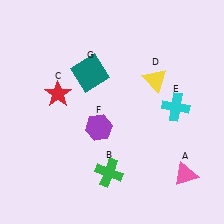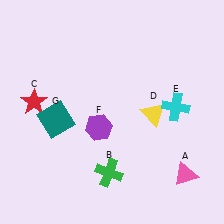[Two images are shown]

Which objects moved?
The objects that moved are: the red star (C), the yellow triangle (D), the teal square (G).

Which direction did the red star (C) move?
The red star (C) moved left.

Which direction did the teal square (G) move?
The teal square (G) moved down.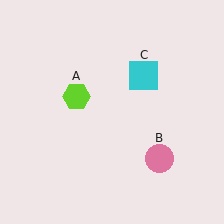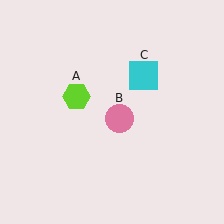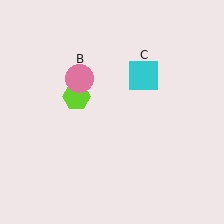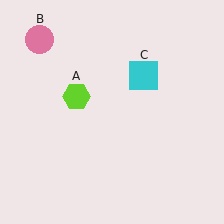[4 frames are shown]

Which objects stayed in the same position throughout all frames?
Lime hexagon (object A) and cyan square (object C) remained stationary.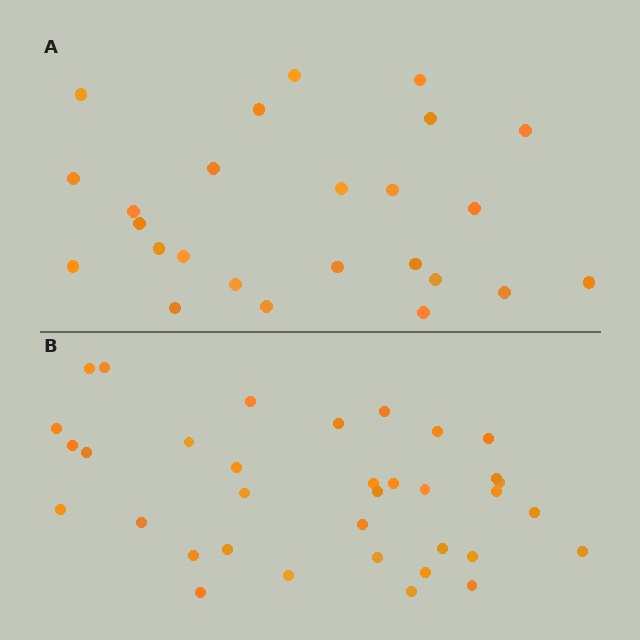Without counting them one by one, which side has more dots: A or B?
Region B (the bottom region) has more dots.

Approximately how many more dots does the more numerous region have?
Region B has roughly 10 or so more dots than region A.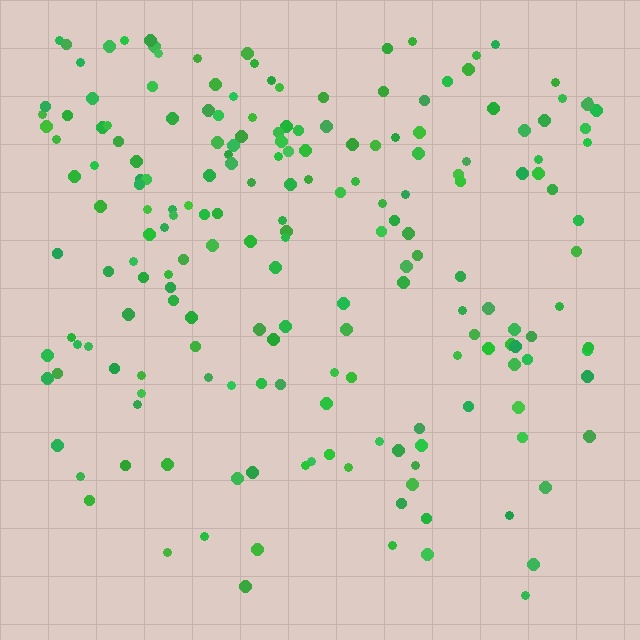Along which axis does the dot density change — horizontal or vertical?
Vertical.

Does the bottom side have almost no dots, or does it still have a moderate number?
Still a moderate number, just noticeably fewer than the top.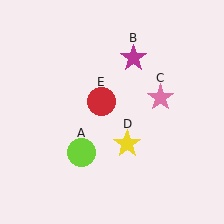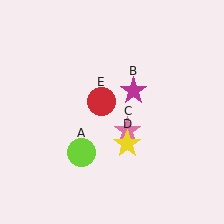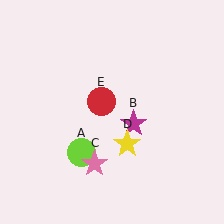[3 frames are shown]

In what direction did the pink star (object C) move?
The pink star (object C) moved down and to the left.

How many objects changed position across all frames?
2 objects changed position: magenta star (object B), pink star (object C).